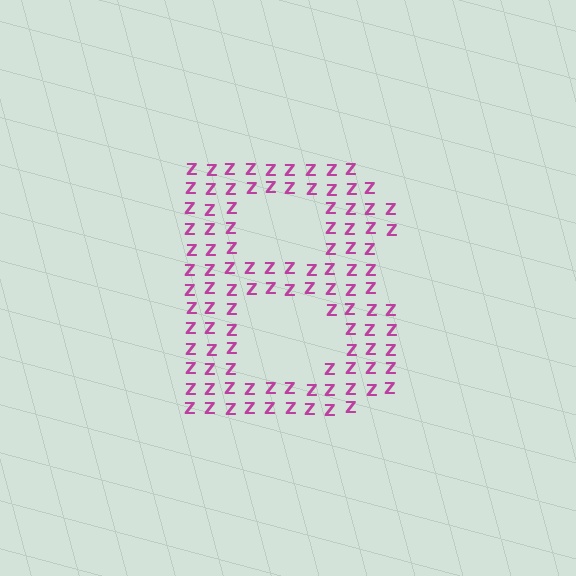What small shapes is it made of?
It is made of small letter Z's.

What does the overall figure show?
The overall figure shows the letter B.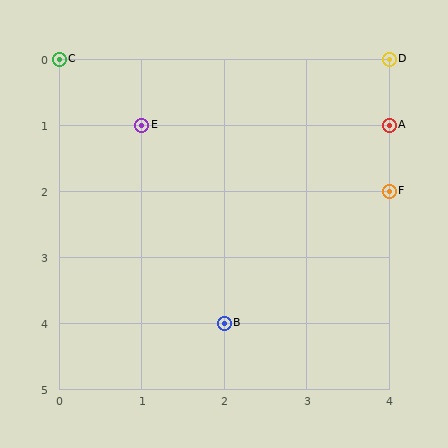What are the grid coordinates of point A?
Point A is at grid coordinates (4, 1).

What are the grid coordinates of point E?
Point E is at grid coordinates (1, 1).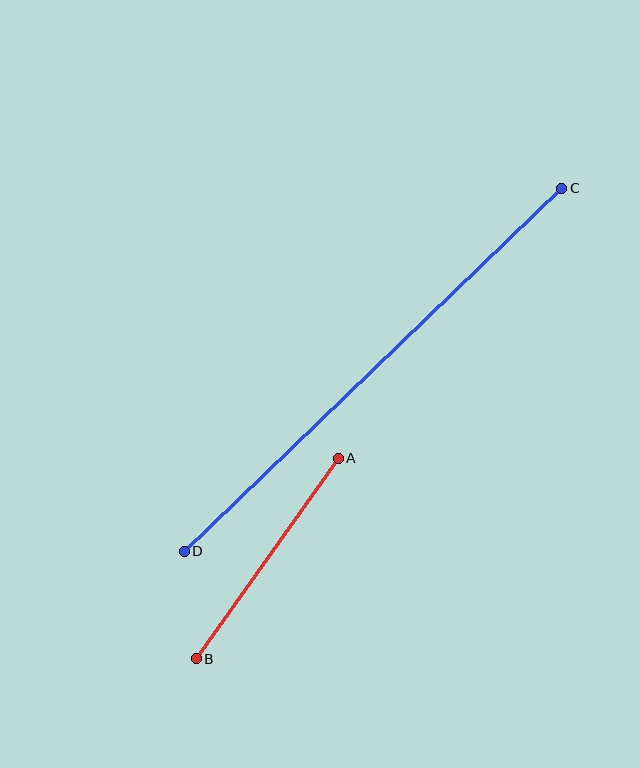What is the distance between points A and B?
The distance is approximately 246 pixels.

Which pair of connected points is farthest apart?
Points C and D are farthest apart.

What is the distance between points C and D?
The distance is approximately 523 pixels.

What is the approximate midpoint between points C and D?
The midpoint is at approximately (373, 370) pixels.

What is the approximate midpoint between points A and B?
The midpoint is at approximately (267, 559) pixels.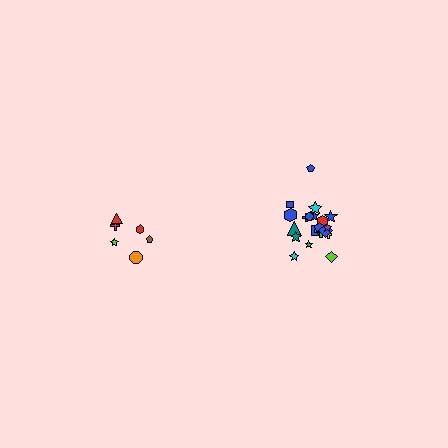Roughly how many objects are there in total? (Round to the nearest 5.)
Roughly 30 objects in total.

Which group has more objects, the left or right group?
The right group.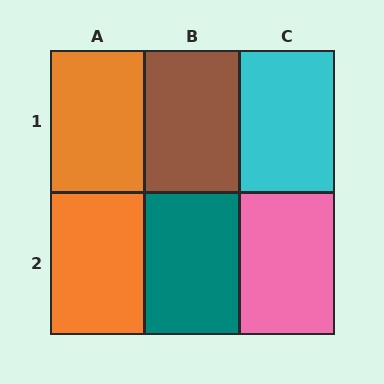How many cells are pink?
1 cell is pink.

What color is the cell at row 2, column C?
Pink.